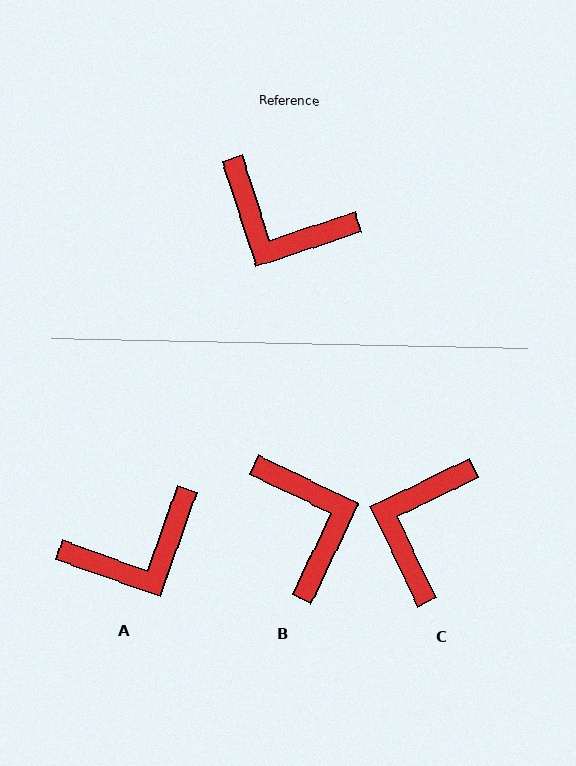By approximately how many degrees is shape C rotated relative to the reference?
Approximately 82 degrees clockwise.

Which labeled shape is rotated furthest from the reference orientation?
B, about 136 degrees away.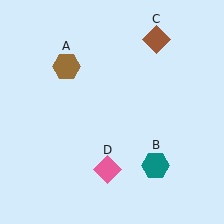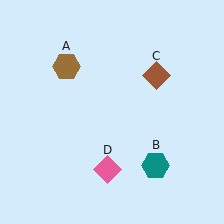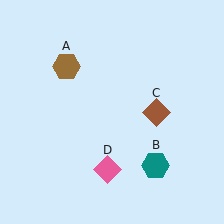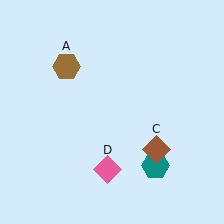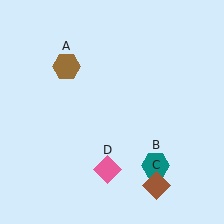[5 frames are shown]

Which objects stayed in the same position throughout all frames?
Brown hexagon (object A) and teal hexagon (object B) and pink diamond (object D) remained stationary.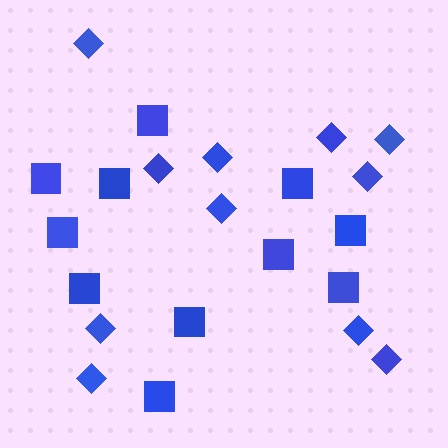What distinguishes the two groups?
There are 2 groups: one group of squares (11) and one group of diamonds (11).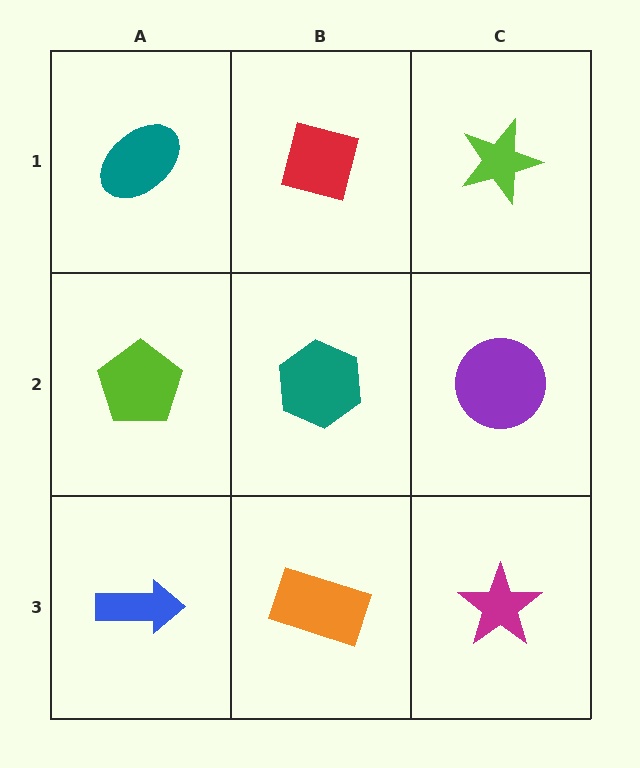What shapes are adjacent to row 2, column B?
A red square (row 1, column B), an orange rectangle (row 3, column B), a lime pentagon (row 2, column A), a purple circle (row 2, column C).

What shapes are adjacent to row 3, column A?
A lime pentagon (row 2, column A), an orange rectangle (row 3, column B).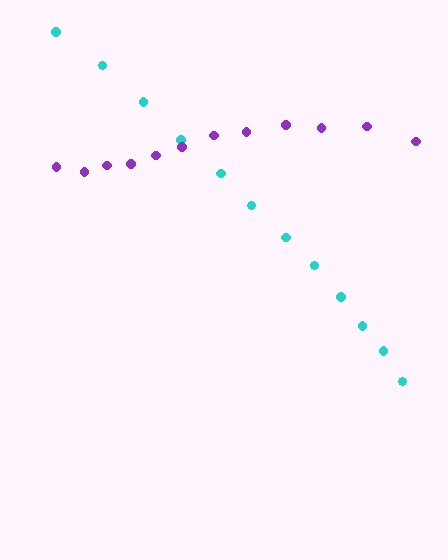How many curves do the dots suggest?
There are 2 distinct paths.